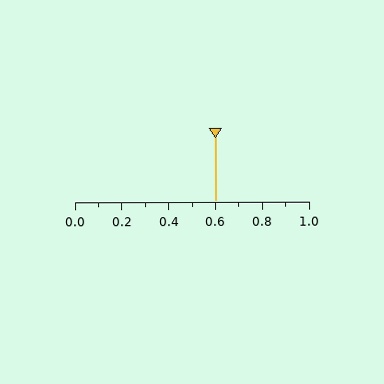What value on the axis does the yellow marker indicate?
The marker indicates approximately 0.6.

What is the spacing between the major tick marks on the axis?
The major ticks are spaced 0.2 apart.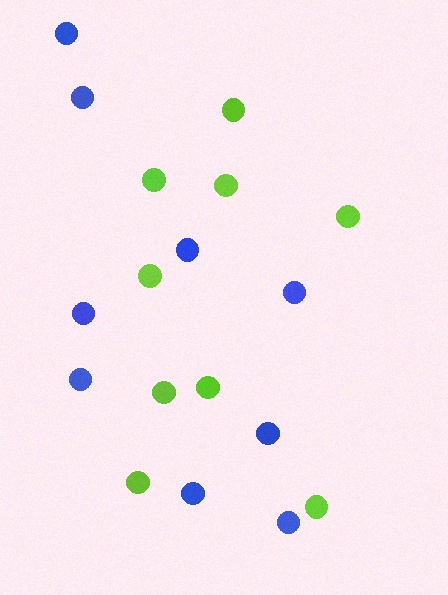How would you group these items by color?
There are 2 groups: one group of lime circles (9) and one group of blue circles (9).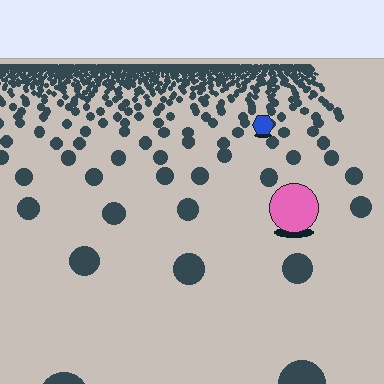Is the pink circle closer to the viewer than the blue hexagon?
Yes. The pink circle is closer — you can tell from the texture gradient: the ground texture is coarser near it.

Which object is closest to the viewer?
The pink circle is closest. The texture marks near it are larger and more spread out.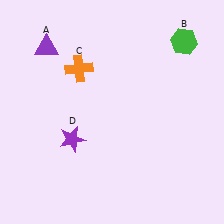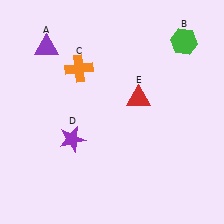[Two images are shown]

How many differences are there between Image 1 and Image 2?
There is 1 difference between the two images.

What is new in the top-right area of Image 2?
A red triangle (E) was added in the top-right area of Image 2.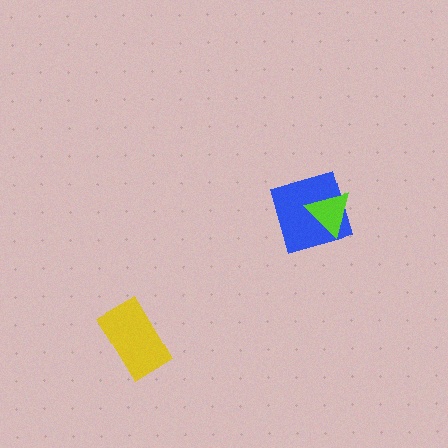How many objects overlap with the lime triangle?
1 object overlaps with the lime triangle.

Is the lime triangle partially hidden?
No, no other shape covers it.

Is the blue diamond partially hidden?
Yes, it is partially covered by another shape.